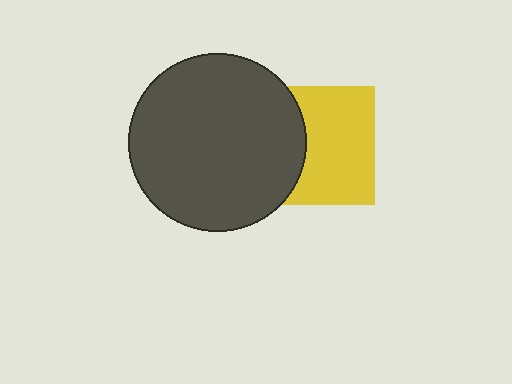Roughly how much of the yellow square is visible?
About half of it is visible (roughly 63%).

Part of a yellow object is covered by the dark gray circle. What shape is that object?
It is a square.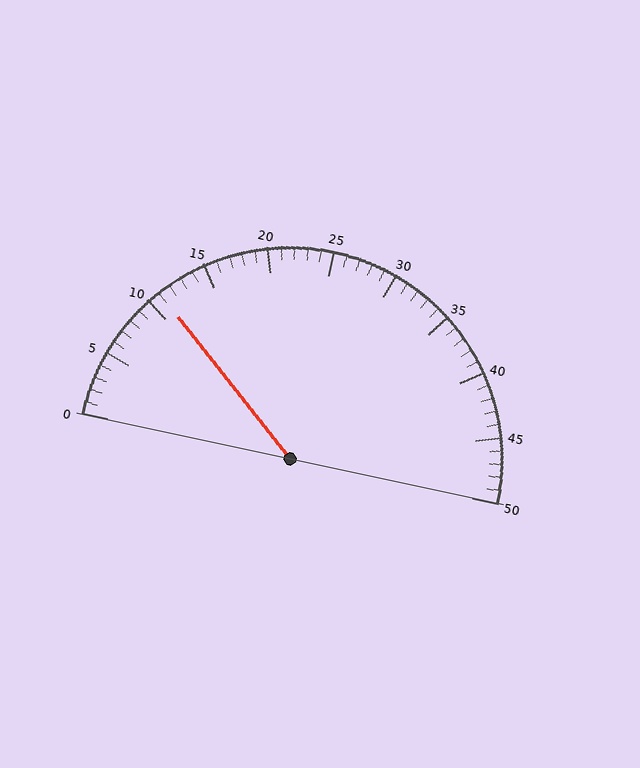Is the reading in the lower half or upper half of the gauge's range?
The reading is in the lower half of the range (0 to 50).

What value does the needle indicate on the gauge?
The needle indicates approximately 11.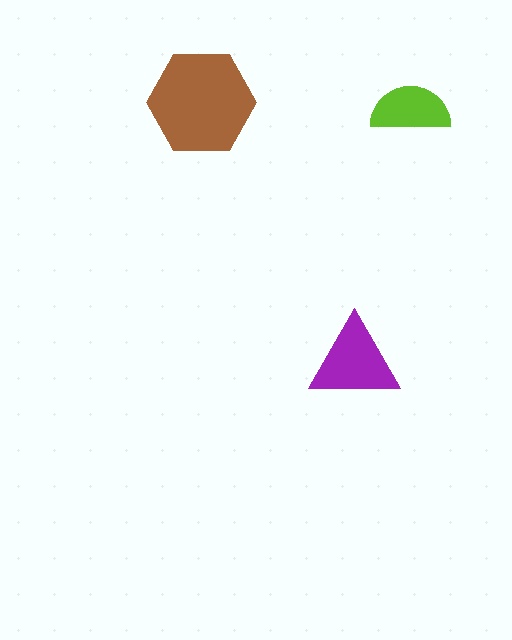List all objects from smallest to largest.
The lime semicircle, the purple triangle, the brown hexagon.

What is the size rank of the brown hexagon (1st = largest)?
1st.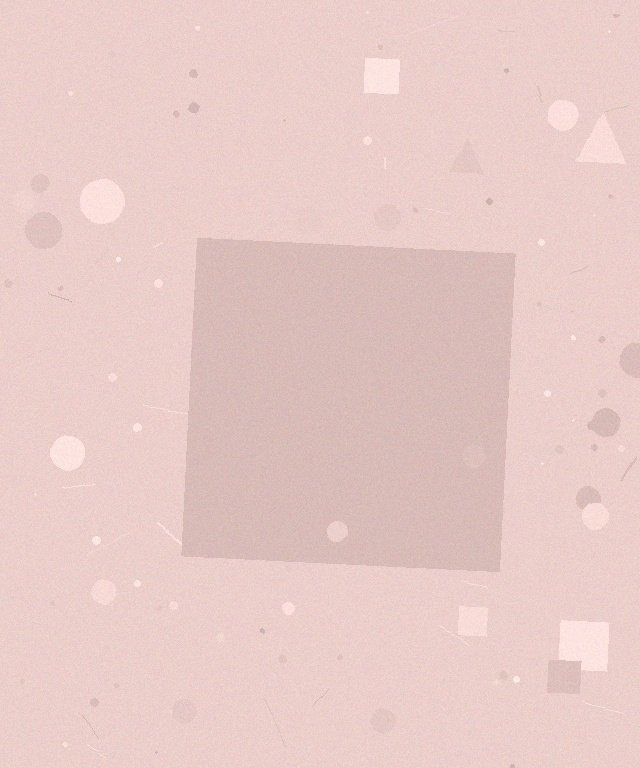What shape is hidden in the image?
A square is hidden in the image.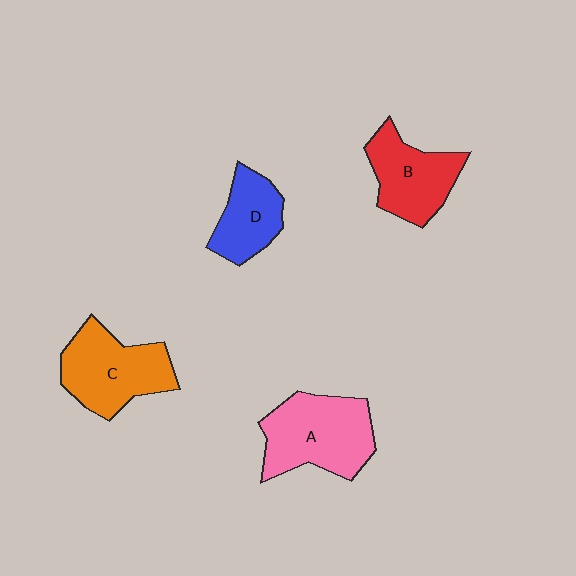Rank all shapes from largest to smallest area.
From largest to smallest: A (pink), C (orange), B (red), D (blue).